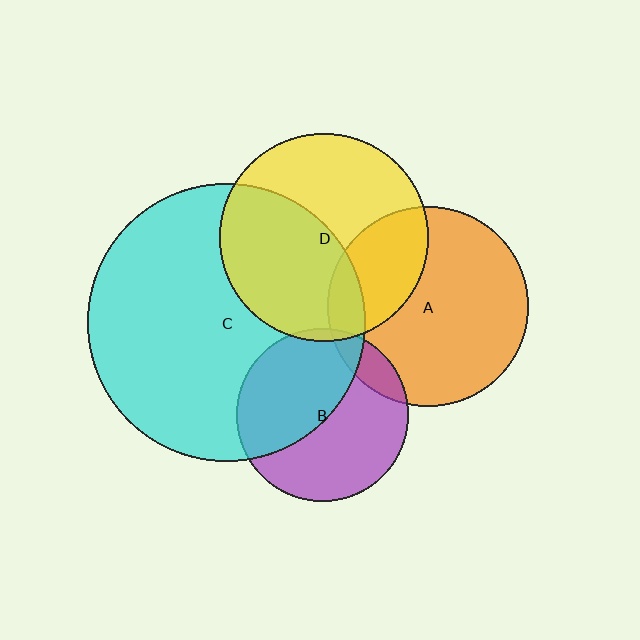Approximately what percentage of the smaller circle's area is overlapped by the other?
Approximately 50%.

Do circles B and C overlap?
Yes.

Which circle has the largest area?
Circle C (cyan).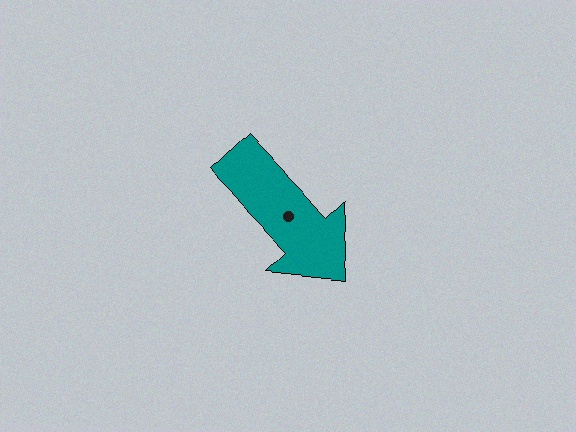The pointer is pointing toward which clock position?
Roughly 5 o'clock.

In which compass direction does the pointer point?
Southeast.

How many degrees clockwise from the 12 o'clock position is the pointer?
Approximately 137 degrees.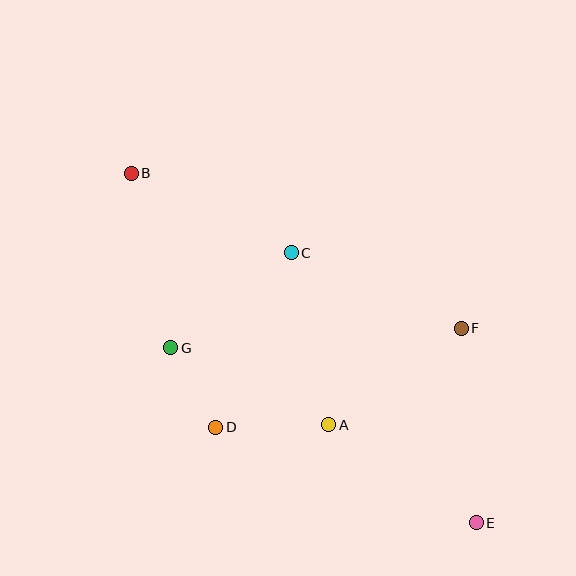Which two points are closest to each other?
Points D and G are closest to each other.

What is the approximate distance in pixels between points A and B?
The distance between A and B is approximately 320 pixels.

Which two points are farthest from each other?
Points B and E are farthest from each other.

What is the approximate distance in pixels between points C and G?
The distance between C and G is approximately 153 pixels.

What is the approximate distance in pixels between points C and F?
The distance between C and F is approximately 186 pixels.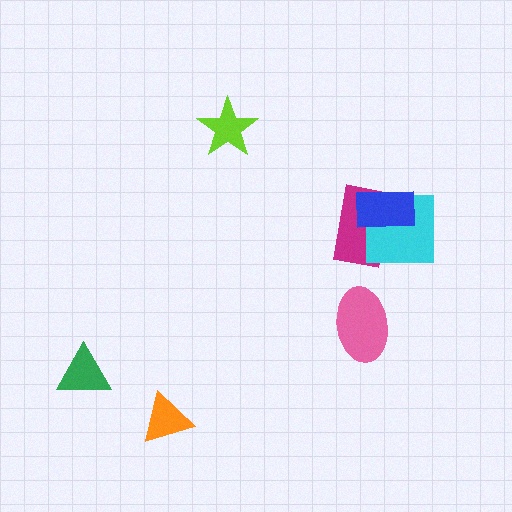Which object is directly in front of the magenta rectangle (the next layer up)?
The cyan square is directly in front of the magenta rectangle.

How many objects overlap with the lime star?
0 objects overlap with the lime star.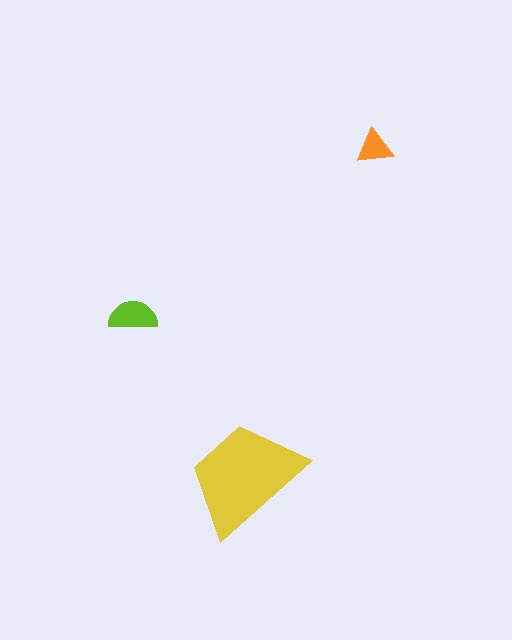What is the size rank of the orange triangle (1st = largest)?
3rd.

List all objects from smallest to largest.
The orange triangle, the lime semicircle, the yellow trapezoid.